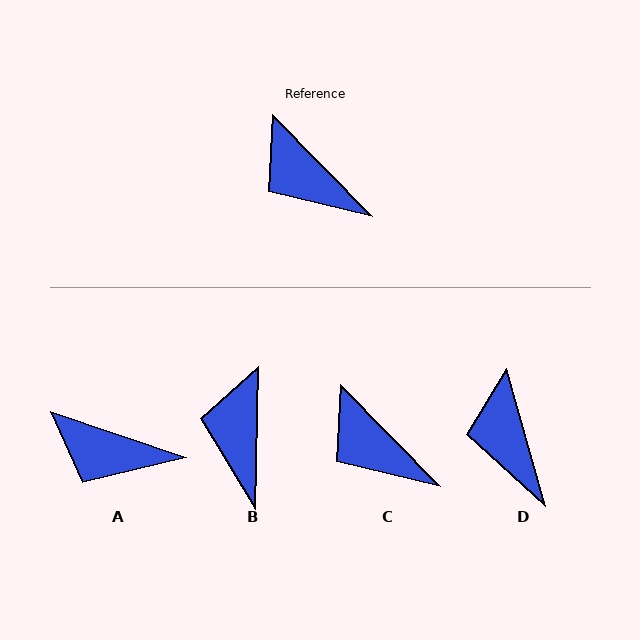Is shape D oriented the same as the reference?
No, it is off by about 28 degrees.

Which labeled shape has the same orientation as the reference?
C.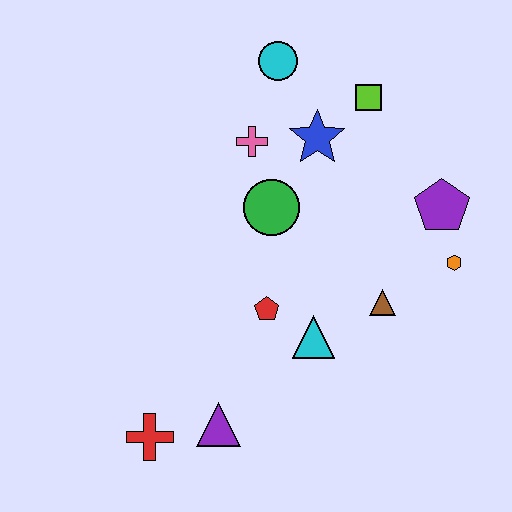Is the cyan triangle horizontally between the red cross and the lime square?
Yes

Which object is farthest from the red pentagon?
The cyan circle is farthest from the red pentagon.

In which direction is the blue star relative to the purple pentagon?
The blue star is to the left of the purple pentagon.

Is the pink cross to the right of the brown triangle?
No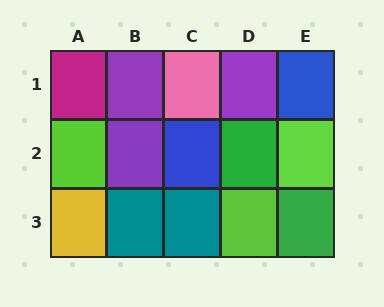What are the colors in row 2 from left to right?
Lime, purple, blue, green, lime.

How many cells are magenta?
1 cell is magenta.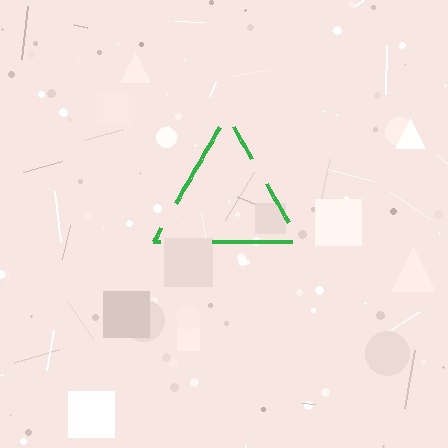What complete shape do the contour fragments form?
The contour fragments form a triangle.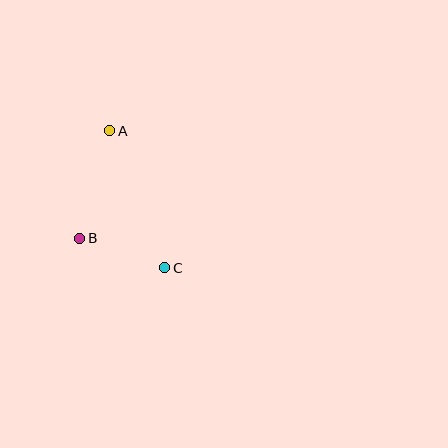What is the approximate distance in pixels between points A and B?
The distance between A and B is approximately 112 pixels.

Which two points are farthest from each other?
Points A and C are farthest from each other.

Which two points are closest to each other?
Points B and C are closest to each other.